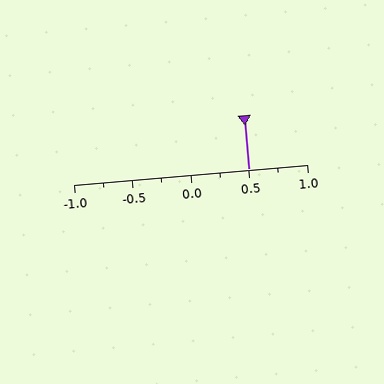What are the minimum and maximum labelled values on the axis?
The axis runs from -1.0 to 1.0.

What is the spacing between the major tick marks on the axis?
The major ticks are spaced 0.5 apart.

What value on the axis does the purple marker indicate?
The marker indicates approximately 0.5.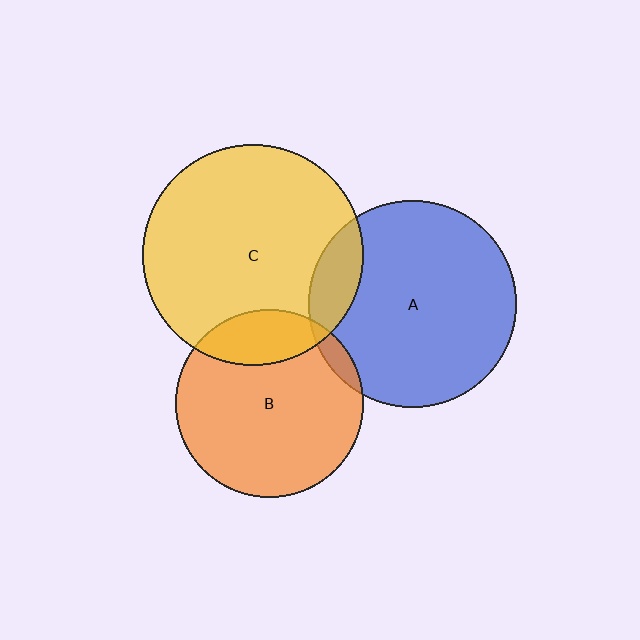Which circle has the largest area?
Circle C (yellow).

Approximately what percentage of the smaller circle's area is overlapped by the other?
Approximately 5%.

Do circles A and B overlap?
Yes.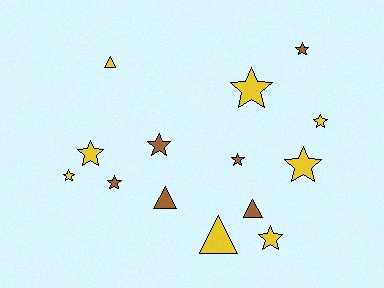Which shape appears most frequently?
Star, with 10 objects.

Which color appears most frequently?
Yellow, with 8 objects.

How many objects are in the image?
There are 14 objects.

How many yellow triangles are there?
There are 2 yellow triangles.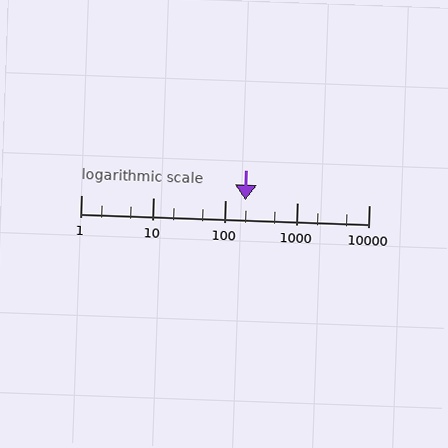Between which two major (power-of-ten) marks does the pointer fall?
The pointer is between 100 and 1000.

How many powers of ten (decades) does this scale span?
The scale spans 4 decades, from 1 to 10000.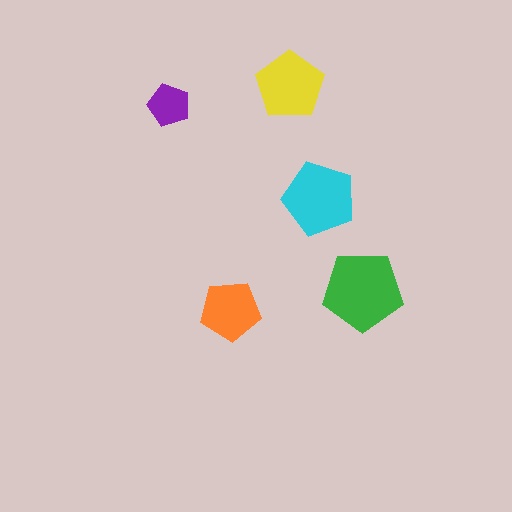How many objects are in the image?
There are 5 objects in the image.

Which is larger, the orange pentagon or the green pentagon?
The green one.